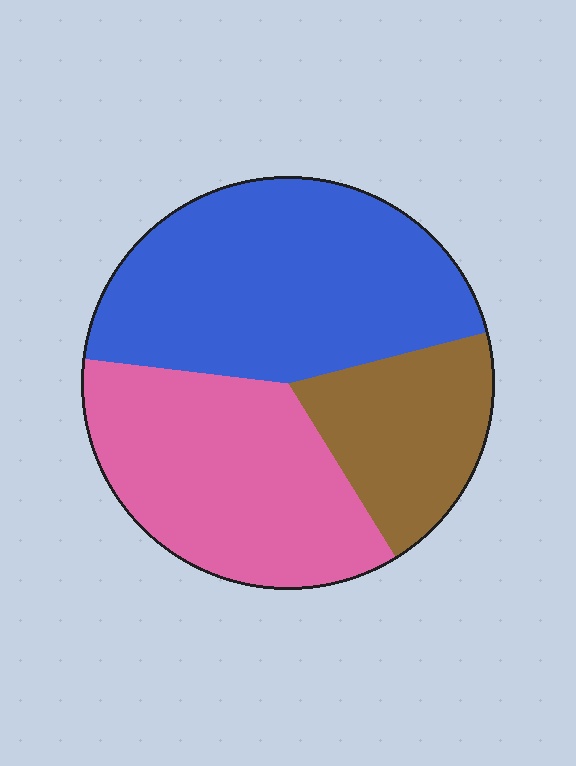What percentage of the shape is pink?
Pink covers roughly 35% of the shape.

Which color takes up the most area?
Blue, at roughly 45%.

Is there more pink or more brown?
Pink.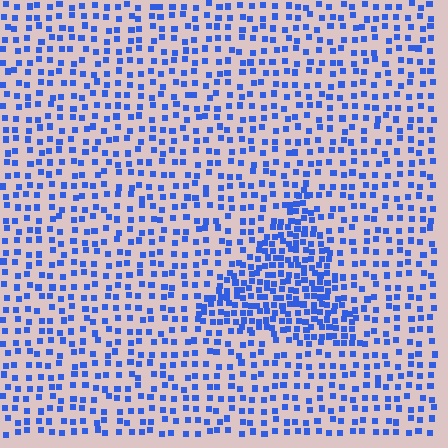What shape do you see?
I see a triangle.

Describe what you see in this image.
The image contains small blue elements arranged at two different densities. A triangle-shaped region is visible where the elements are more densely packed than the surrounding area.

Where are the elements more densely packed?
The elements are more densely packed inside the triangle boundary.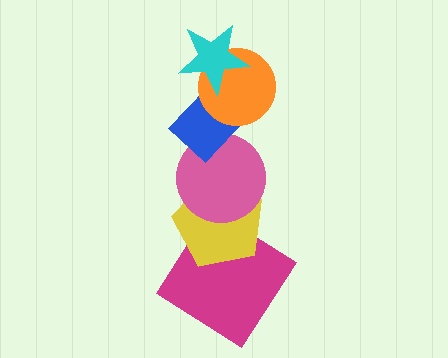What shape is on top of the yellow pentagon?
The pink circle is on top of the yellow pentagon.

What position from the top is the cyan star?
The cyan star is 1st from the top.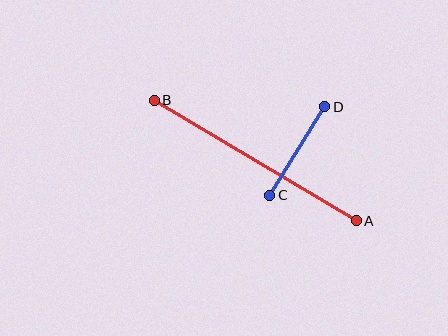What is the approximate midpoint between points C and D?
The midpoint is at approximately (297, 151) pixels.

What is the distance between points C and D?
The distance is approximately 104 pixels.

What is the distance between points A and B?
The distance is approximately 236 pixels.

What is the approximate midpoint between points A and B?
The midpoint is at approximately (255, 160) pixels.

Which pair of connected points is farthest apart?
Points A and B are farthest apart.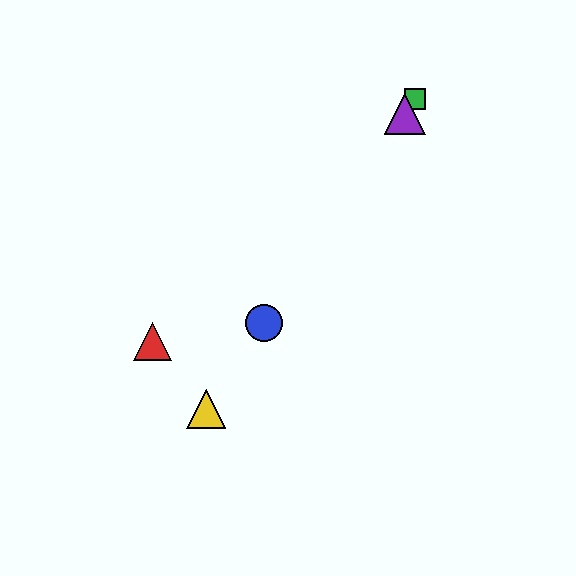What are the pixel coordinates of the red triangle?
The red triangle is at (153, 342).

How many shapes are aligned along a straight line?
4 shapes (the blue circle, the green square, the yellow triangle, the purple triangle) are aligned along a straight line.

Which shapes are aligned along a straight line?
The blue circle, the green square, the yellow triangle, the purple triangle are aligned along a straight line.